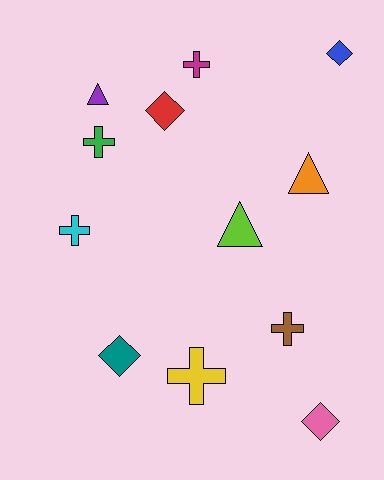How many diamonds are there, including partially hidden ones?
There are 4 diamonds.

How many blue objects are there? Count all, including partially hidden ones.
There is 1 blue object.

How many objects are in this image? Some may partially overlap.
There are 12 objects.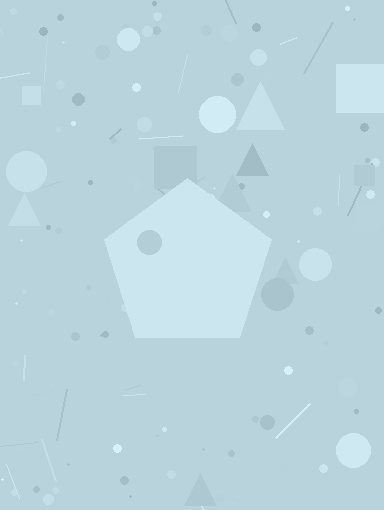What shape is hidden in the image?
A pentagon is hidden in the image.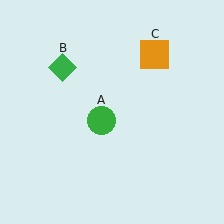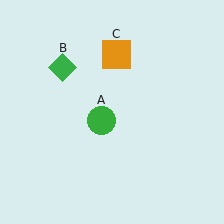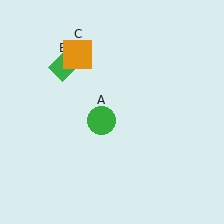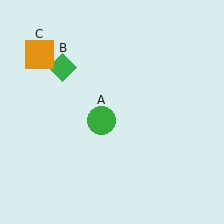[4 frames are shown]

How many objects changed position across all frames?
1 object changed position: orange square (object C).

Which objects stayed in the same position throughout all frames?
Green circle (object A) and green diamond (object B) remained stationary.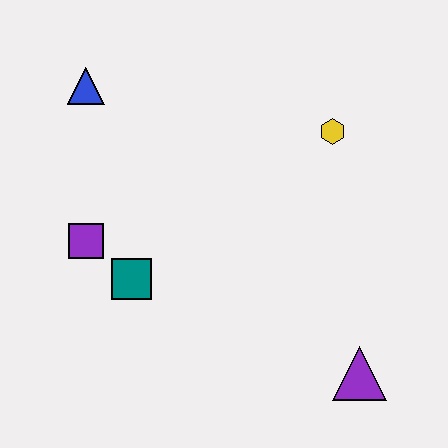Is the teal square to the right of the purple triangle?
No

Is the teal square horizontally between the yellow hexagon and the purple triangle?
No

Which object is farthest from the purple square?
The purple triangle is farthest from the purple square.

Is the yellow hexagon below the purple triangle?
No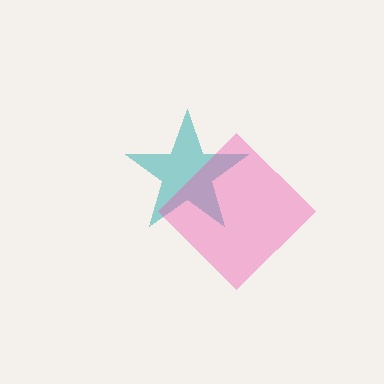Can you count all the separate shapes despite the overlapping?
Yes, there are 2 separate shapes.